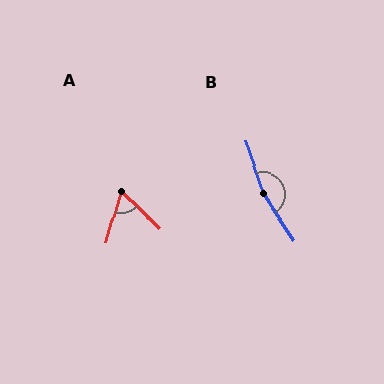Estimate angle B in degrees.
Approximately 165 degrees.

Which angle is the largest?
B, at approximately 165 degrees.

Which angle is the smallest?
A, at approximately 62 degrees.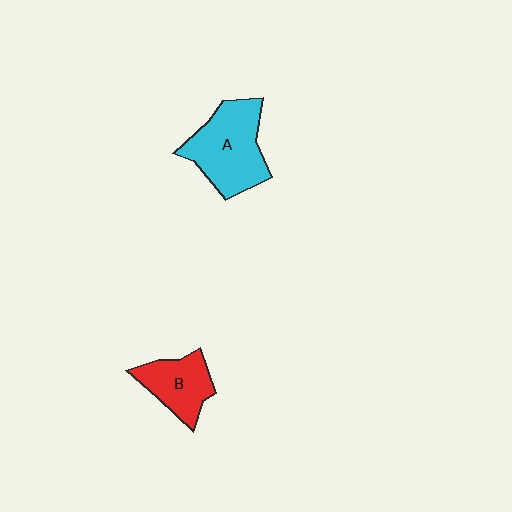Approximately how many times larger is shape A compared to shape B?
Approximately 1.6 times.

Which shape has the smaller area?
Shape B (red).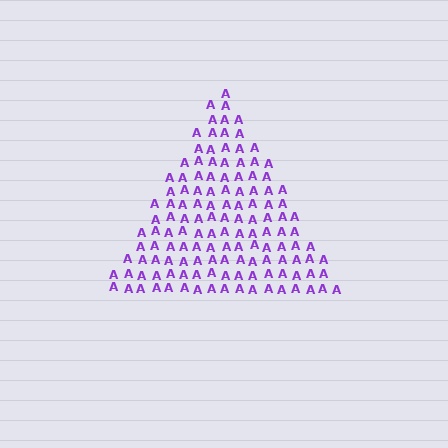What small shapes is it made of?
It is made of small letter A's.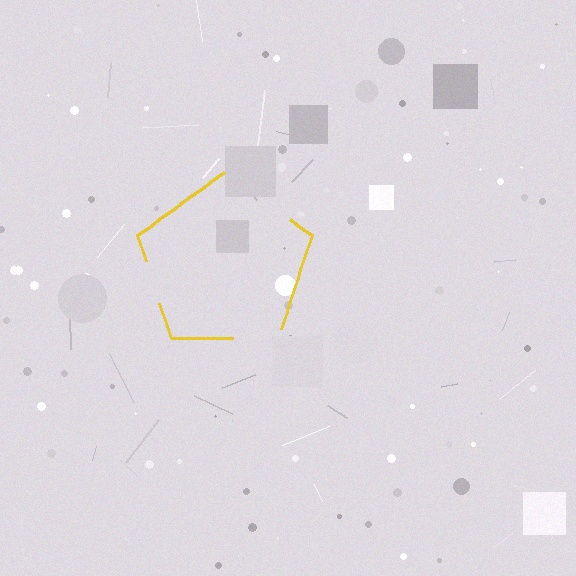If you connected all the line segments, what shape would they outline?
They would outline a pentagon.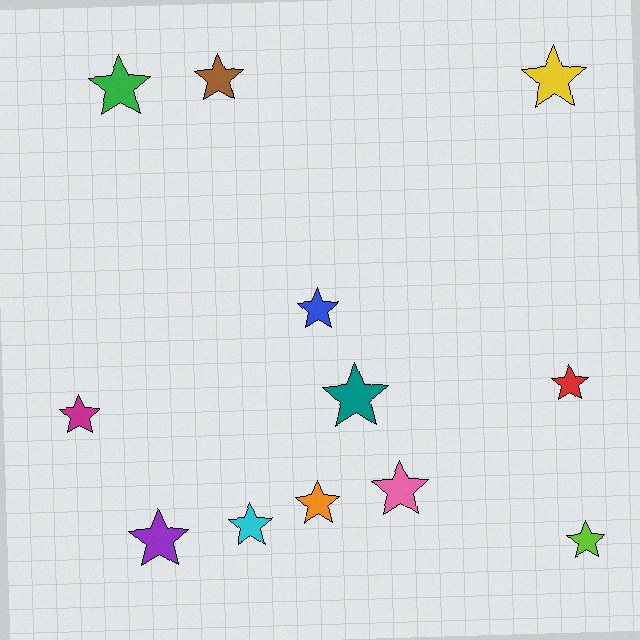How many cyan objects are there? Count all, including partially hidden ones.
There is 1 cyan object.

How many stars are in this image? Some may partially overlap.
There are 12 stars.